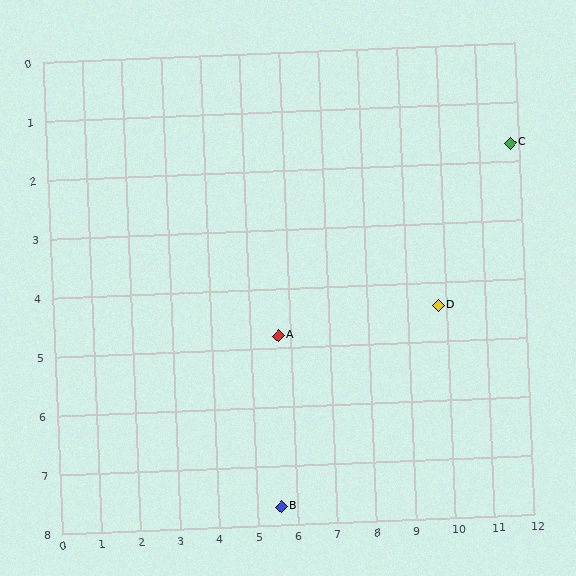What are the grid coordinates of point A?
Point A is at approximately (5.7, 4.8).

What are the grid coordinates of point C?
Point C is at approximately (11.8, 1.7).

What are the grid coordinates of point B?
Point B is at approximately (5.6, 7.7).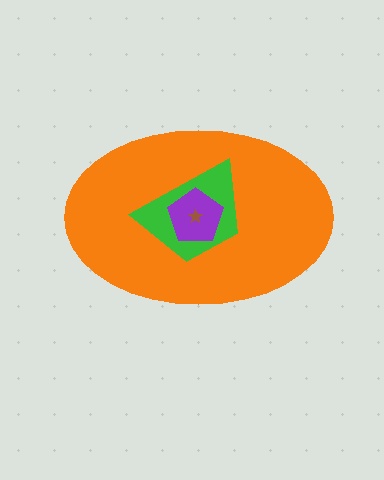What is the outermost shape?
The orange ellipse.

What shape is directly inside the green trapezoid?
The purple pentagon.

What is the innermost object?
The brown star.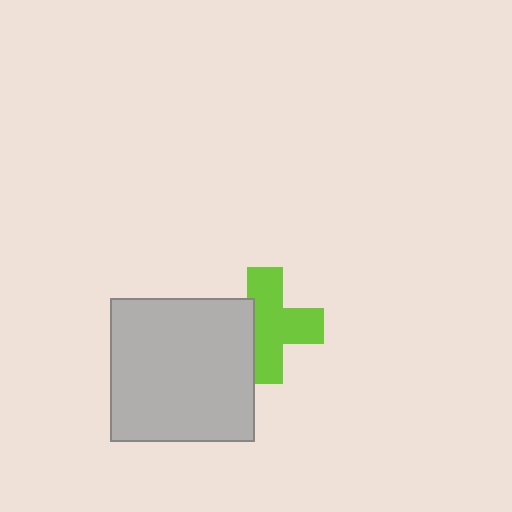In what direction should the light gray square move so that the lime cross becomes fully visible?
The light gray square should move left. That is the shortest direction to clear the overlap and leave the lime cross fully visible.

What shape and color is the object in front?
The object in front is a light gray square.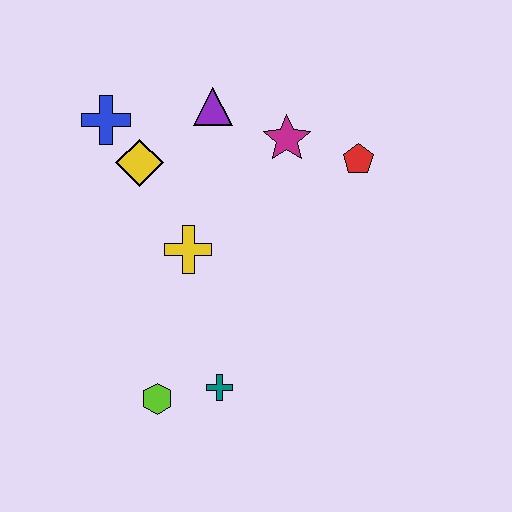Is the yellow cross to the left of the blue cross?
No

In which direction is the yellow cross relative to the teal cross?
The yellow cross is above the teal cross.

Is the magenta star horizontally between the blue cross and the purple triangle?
No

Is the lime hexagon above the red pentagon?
No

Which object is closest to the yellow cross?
The yellow diamond is closest to the yellow cross.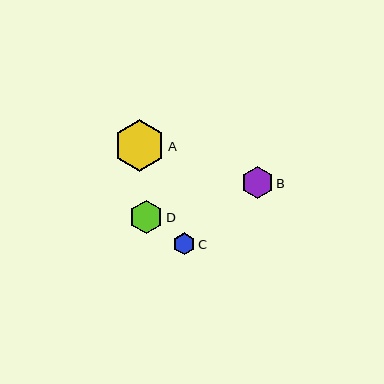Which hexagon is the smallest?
Hexagon C is the smallest with a size of approximately 22 pixels.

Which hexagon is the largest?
Hexagon A is the largest with a size of approximately 52 pixels.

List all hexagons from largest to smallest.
From largest to smallest: A, D, B, C.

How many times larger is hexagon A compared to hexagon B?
Hexagon A is approximately 1.6 times the size of hexagon B.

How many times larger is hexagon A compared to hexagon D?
Hexagon A is approximately 1.6 times the size of hexagon D.